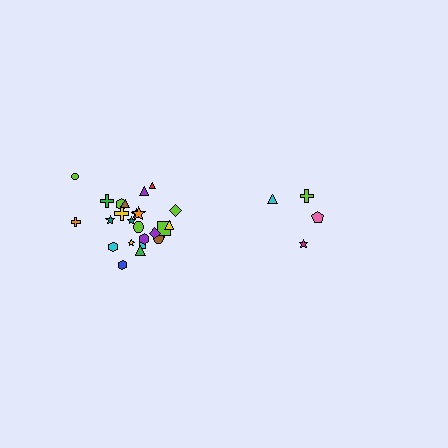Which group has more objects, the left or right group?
The left group.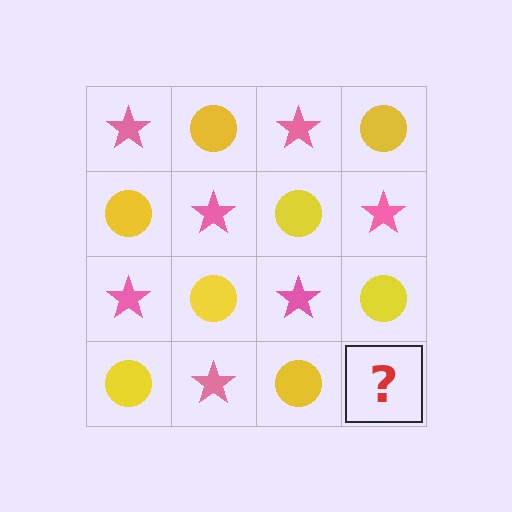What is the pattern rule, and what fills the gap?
The rule is that it alternates pink star and yellow circle in a checkerboard pattern. The gap should be filled with a pink star.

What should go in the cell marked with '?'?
The missing cell should contain a pink star.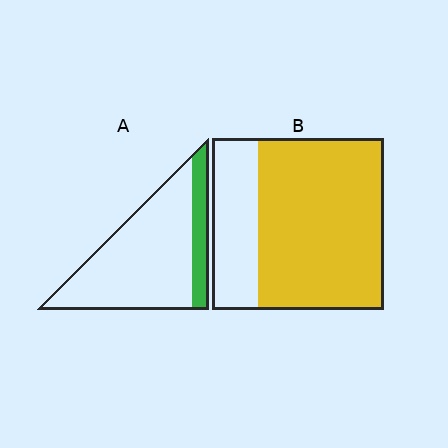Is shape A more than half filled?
No.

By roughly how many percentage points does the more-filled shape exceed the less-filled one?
By roughly 55 percentage points (B over A).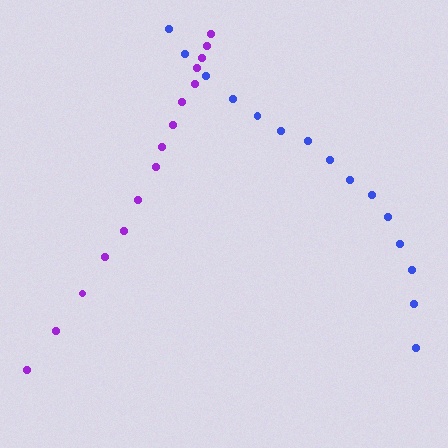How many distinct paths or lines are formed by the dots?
There are 2 distinct paths.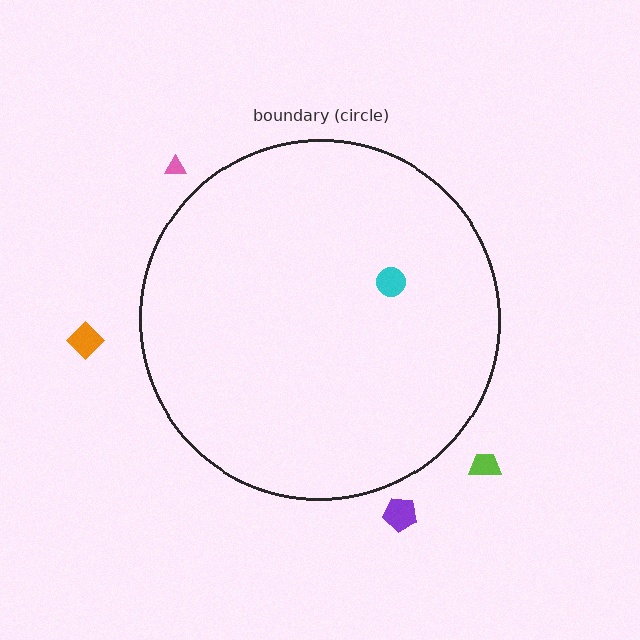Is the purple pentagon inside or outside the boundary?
Outside.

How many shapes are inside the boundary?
1 inside, 4 outside.